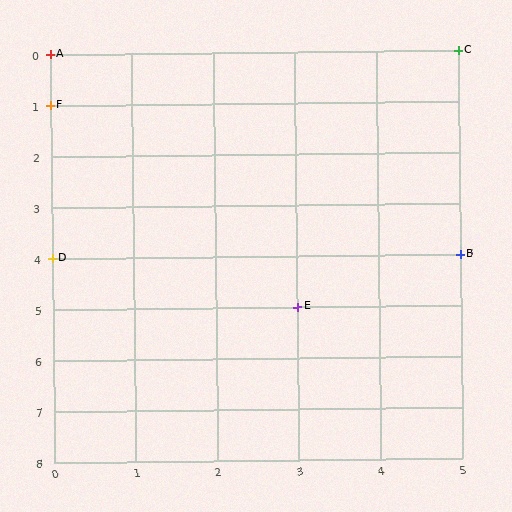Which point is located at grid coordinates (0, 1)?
Point F is at (0, 1).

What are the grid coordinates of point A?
Point A is at grid coordinates (0, 0).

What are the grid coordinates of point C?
Point C is at grid coordinates (5, 0).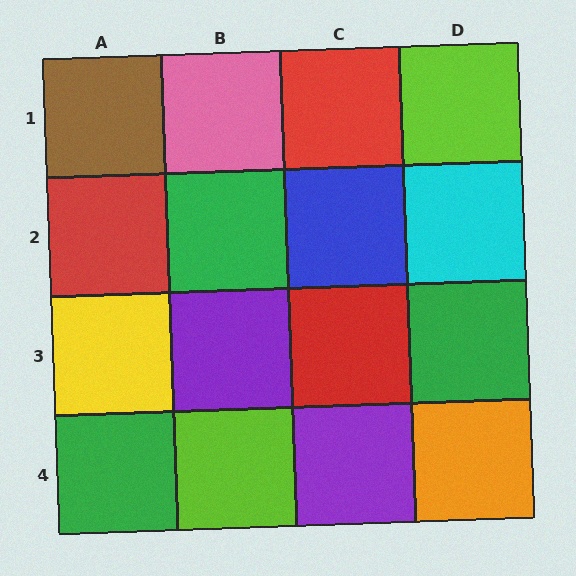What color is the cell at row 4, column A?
Green.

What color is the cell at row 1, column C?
Red.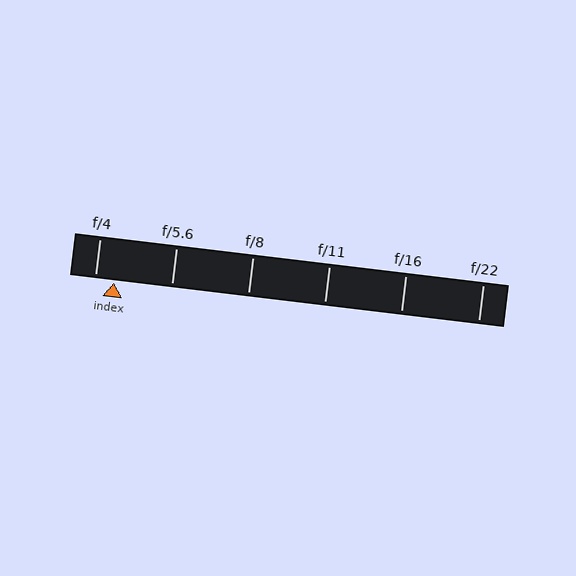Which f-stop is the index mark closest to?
The index mark is closest to f/4.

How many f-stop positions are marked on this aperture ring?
There are 6 f-stop positions marked.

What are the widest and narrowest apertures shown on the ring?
The widest aperture shown is f/4 and the narrowest is f/22.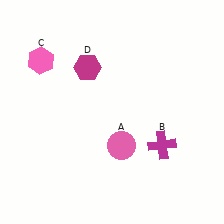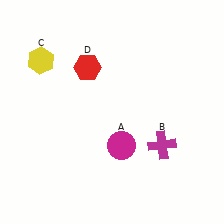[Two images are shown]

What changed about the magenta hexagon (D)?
In Image 1, D is magenta. In Image 2, it changed to red.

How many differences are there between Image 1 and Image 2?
There are 3 differences between the two images.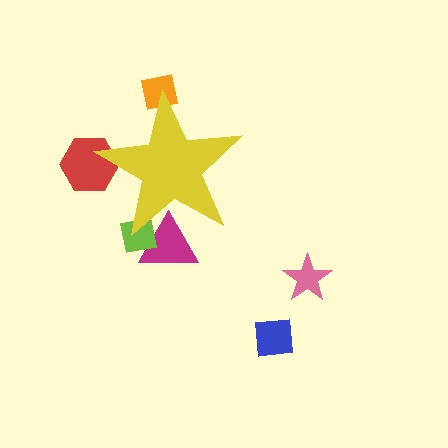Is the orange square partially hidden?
Yes, the orange square is partially hidden behind the yellow star.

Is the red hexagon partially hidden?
Yes, the red hexagon is partially hidden behind the yellow star.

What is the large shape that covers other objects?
A yellow star.